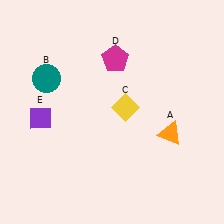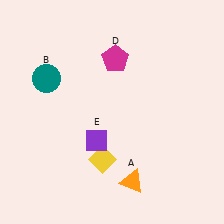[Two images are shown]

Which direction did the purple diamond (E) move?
The purple diamond (E) moved right.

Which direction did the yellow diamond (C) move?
The yellow diamond (C) moved down.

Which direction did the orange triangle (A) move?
The orange triangle (A) moved down.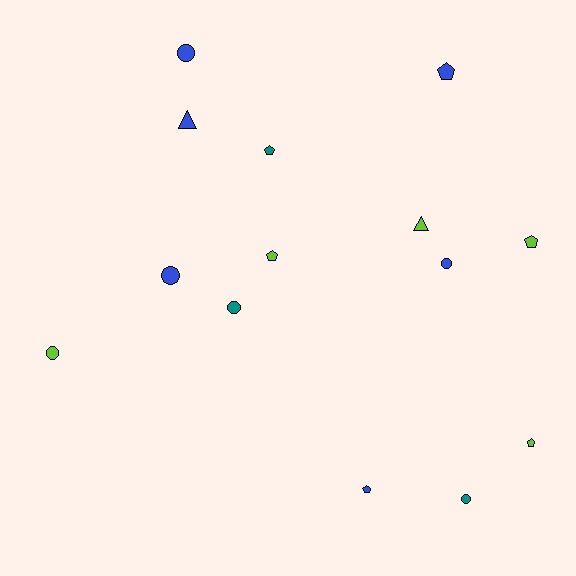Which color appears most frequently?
Blue, with 6 objects.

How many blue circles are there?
There are 3 blue circles.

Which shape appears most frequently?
Circle, with 6 objects.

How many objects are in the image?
There are 14 objects.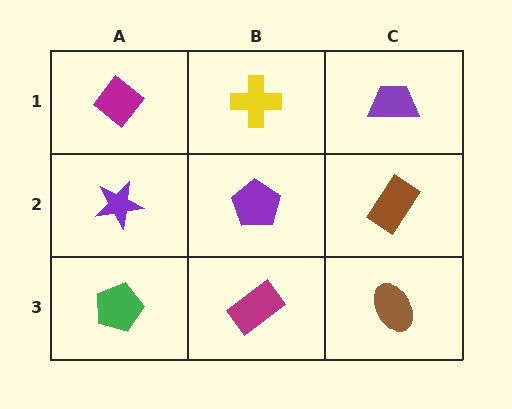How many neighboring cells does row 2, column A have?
3.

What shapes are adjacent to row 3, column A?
A purple star (row 2, column A), a magenta rectangle (row 3, column B).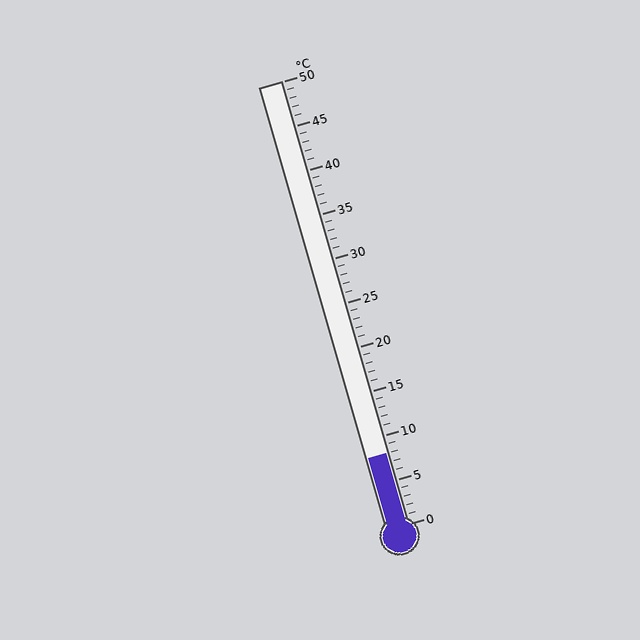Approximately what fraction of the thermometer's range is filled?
The thermometer is filled to approximately 15% of its range.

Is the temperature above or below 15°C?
The temperature is below 15°C.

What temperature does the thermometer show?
The thermometer shows approximately 8°C.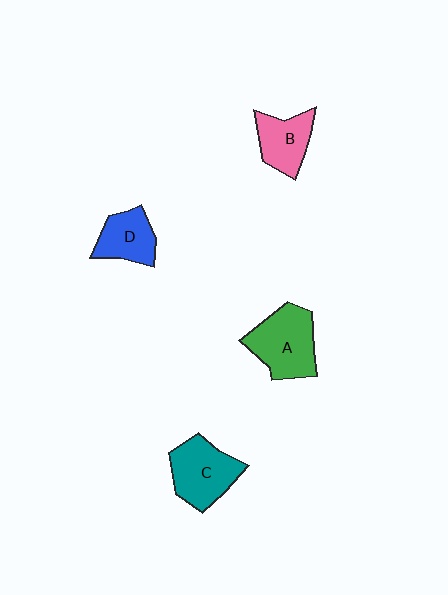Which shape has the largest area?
Shape A (green).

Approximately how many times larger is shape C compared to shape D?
Approximately 1.4 times.